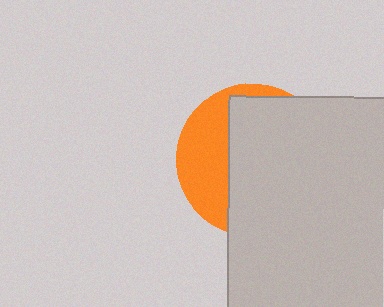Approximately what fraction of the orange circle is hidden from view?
Roughly 67% of the orange circle is hidden behind the light gray square.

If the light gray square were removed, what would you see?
You would see the complete orange circle.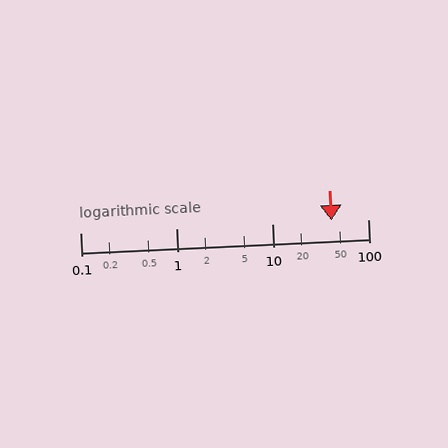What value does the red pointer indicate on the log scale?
The pointer indicates approximately 42.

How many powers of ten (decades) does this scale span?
The scale spans 3 decades, from 0.1 to 100.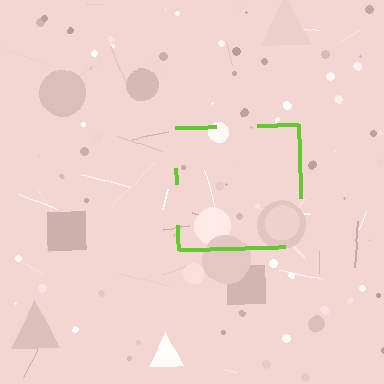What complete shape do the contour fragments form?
The contour fragments form a square.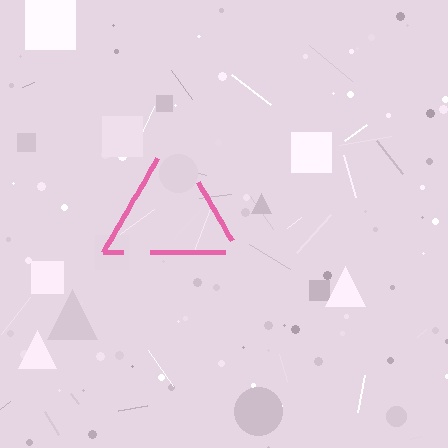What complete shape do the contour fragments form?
The contour fragments form a triangle.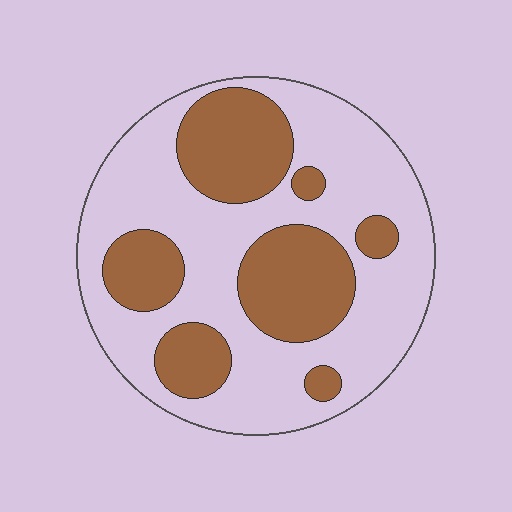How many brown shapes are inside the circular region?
7.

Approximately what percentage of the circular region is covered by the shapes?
Approximately 35%.